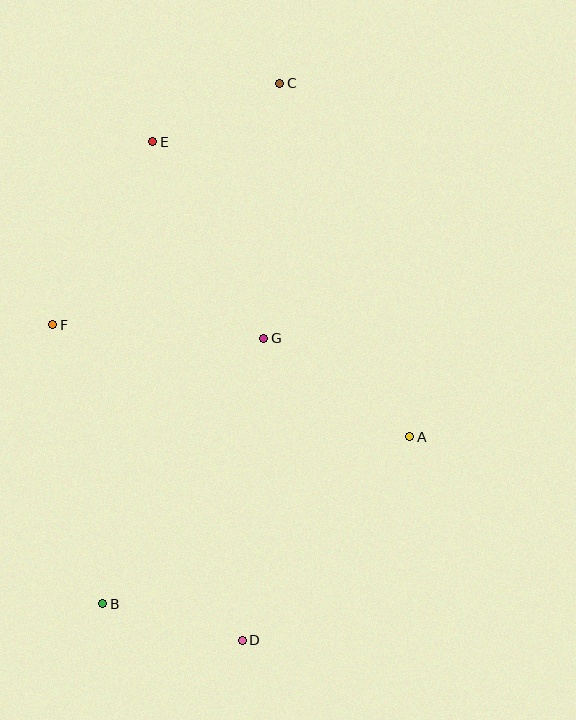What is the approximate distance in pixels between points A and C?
The distance between A and C is approximately 377 pixels.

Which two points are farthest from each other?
Points C and D are farthest from each other.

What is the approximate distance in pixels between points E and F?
The distance between E and F is approximately 209 pixels.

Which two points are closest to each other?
Points C and E are closest to each other.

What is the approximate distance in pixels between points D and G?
The distance between D and G is approximately 302 pixels.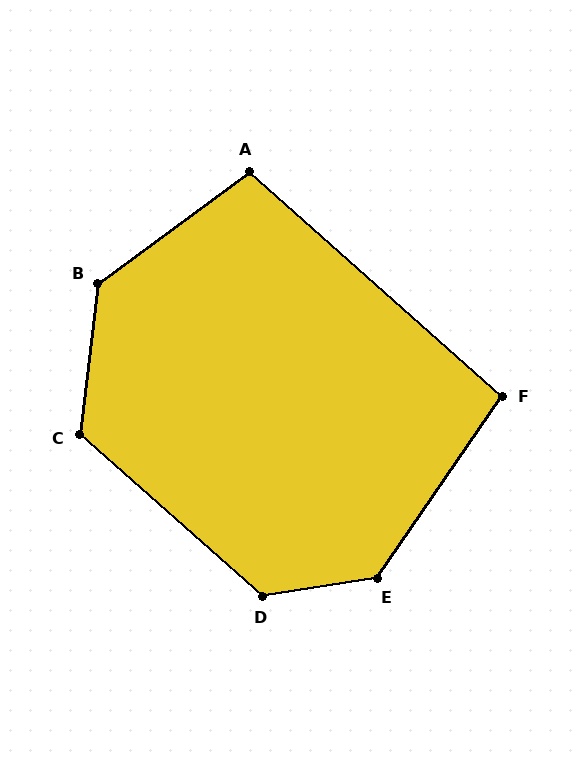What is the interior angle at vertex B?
Approximately 133 degrees (obtuse).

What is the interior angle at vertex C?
Approximately 125 degrees (obtuse).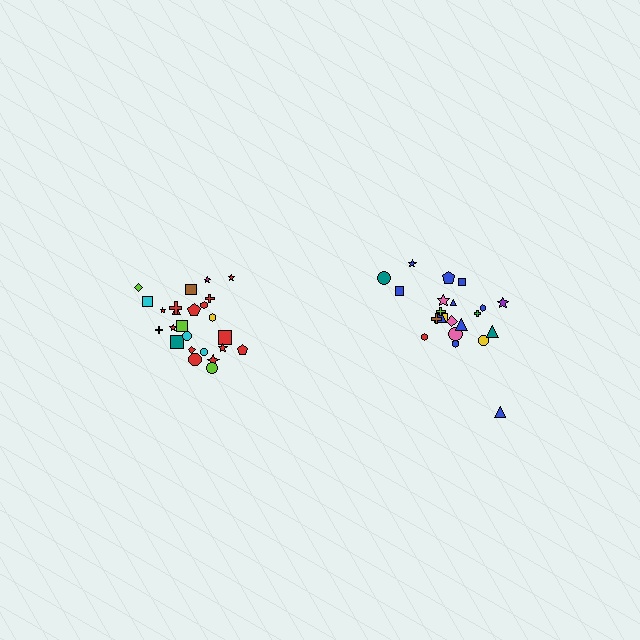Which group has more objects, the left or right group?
The left group.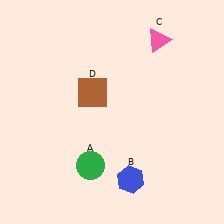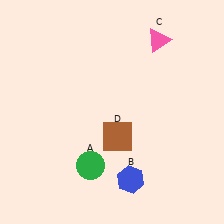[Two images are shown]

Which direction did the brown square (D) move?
The brown square (D) moved down.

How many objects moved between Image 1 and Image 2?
1 object moved between the two images.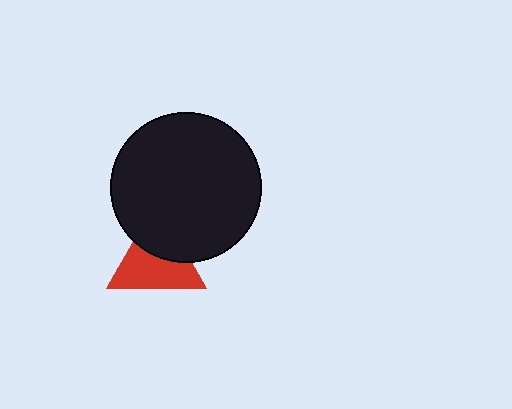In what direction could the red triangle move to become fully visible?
The red triangle could move down. That would shift it out from behind the black circle entirely.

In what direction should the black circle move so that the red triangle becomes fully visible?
The black circle should move up. That is the shortest direction to clear the overlap and leave the red triangle fully visible.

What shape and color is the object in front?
The object in front is a black circle.